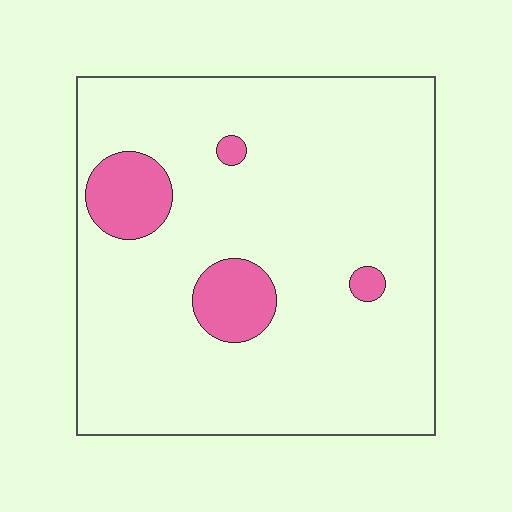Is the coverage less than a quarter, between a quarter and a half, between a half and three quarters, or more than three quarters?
Less than a quarter.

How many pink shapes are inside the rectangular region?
4.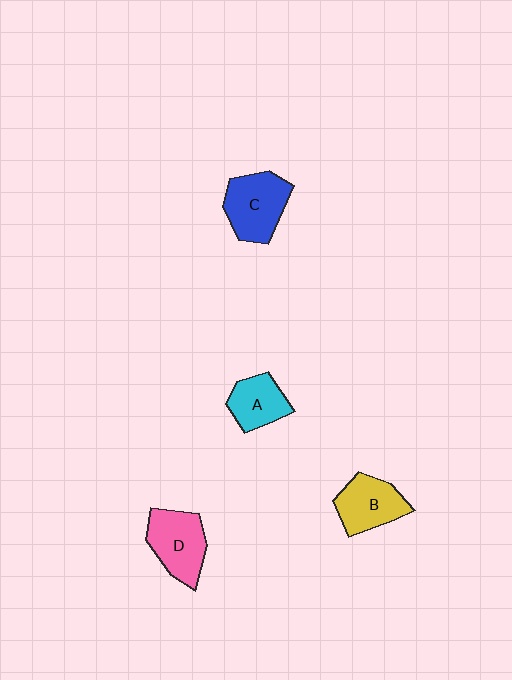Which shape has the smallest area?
Shape A (cyan).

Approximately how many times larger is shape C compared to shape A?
Approximately 1.4 times.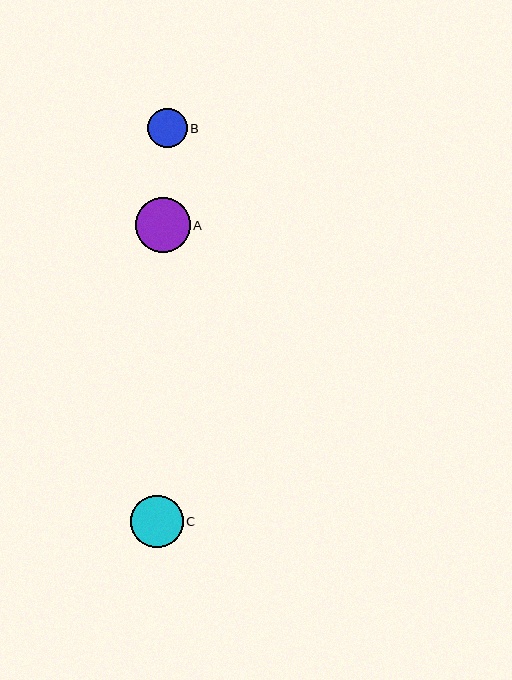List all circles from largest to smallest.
From largest to smallest: A, C, B.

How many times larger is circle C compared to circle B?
Circle C is approximately 1.3 times the size of circle B.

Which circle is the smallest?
Circle B is the smallest with a size of approximately 40 pixels.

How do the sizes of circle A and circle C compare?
Circle A and circle C are approximately the same size.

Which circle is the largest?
Circle A is the largest with a size of approximately 55 pixels.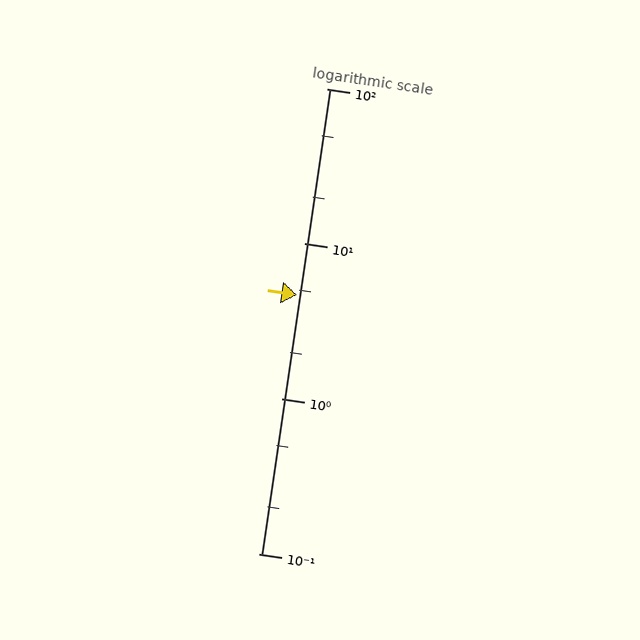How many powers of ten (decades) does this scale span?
The scale spans 3 decades, from 0.1 to 100.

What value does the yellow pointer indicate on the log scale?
The pointer indicates approximately 4.7.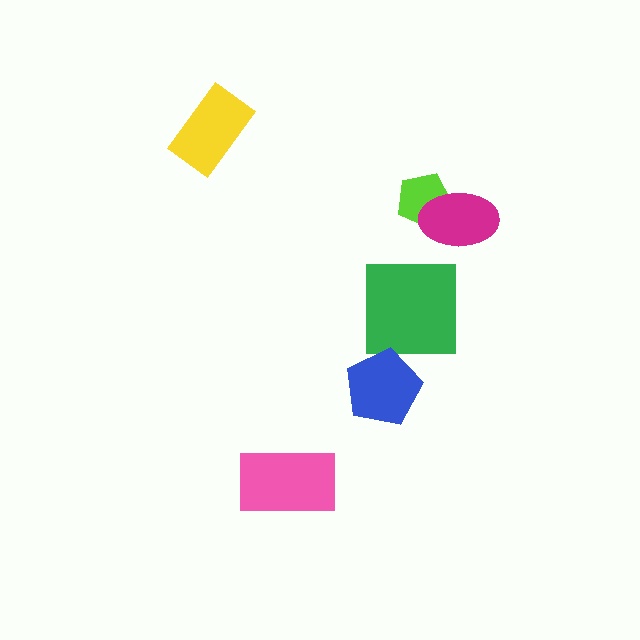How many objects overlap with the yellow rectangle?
0 objects overlap with the yellow rectangle.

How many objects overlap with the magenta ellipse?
1 object overlaps with the magenta ellipse.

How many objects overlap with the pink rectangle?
0 objects overlap with the pink rectangle.